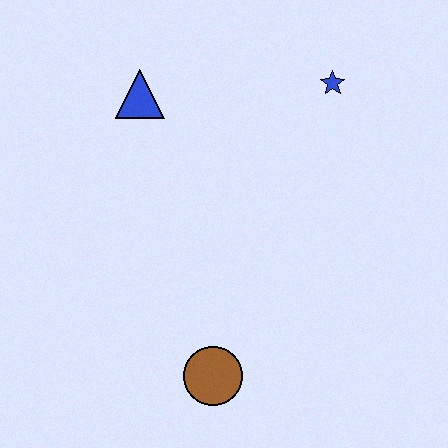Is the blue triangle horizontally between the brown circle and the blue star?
No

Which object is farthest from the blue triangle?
The brown circle is farthest from the blue triangle.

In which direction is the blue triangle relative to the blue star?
The blue triangle is to the left of the blue star.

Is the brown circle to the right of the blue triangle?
Yes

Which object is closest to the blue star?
The blue triangle is closest to the blue star.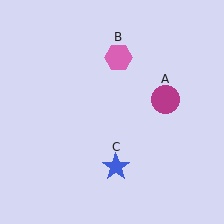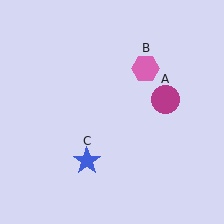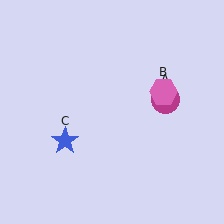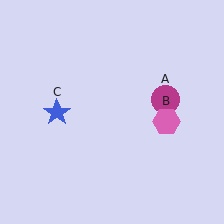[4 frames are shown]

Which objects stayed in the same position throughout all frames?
Magenta circle (object A) remained stationary.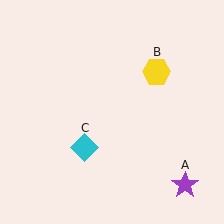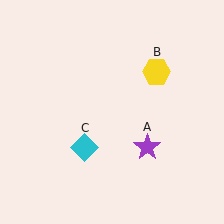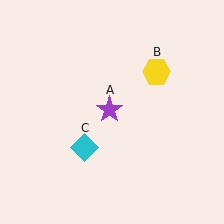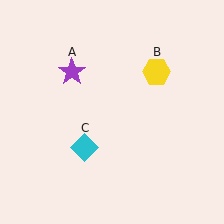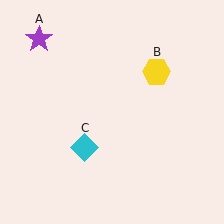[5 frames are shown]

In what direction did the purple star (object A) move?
The purple star (object A) moved up and to the left.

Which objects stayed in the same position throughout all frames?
Yellow hexagon (object B) and cyan diamond (object C) remained stationary.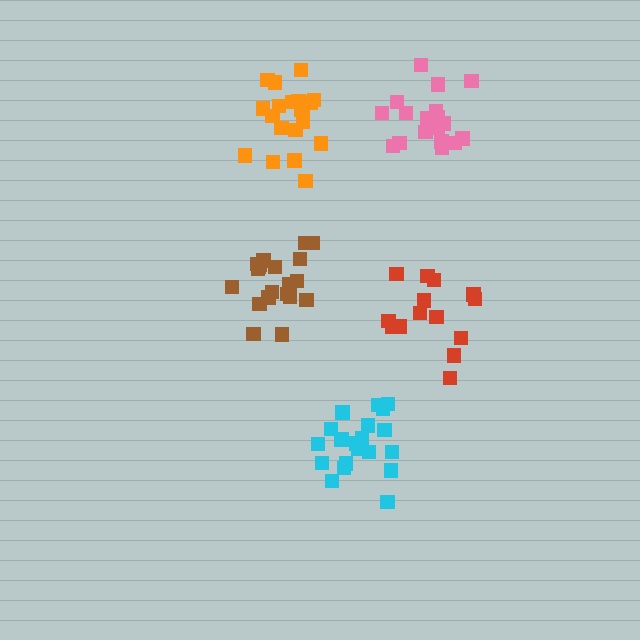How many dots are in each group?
Group 1: 20 dots, Group 2: 20 dots, Group 3: 18 dots, Group 4: 20 dots, Group 5: 14 dots (92 total).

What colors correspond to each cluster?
The clusters are colored: orange, brown, pink, cyan, red.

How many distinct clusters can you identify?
There are 5 distinct clusters.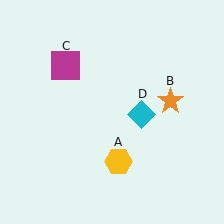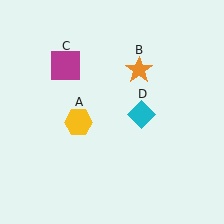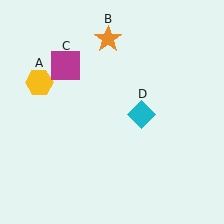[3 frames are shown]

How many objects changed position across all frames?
2 objects changed position: yellow hexagon (object A), orange star (object B).